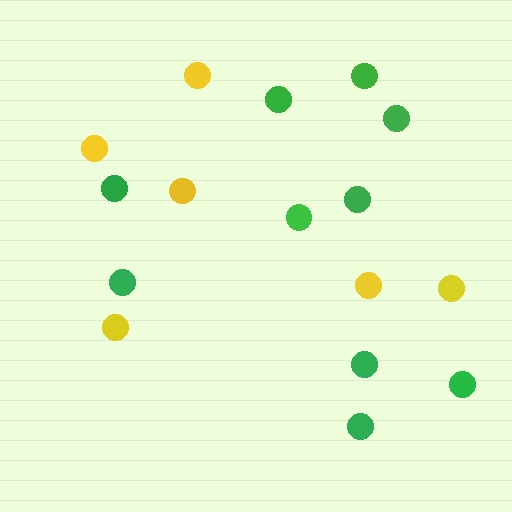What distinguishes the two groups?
There are 2 groups: one group of green circles (10) and one group of yellow circles (6).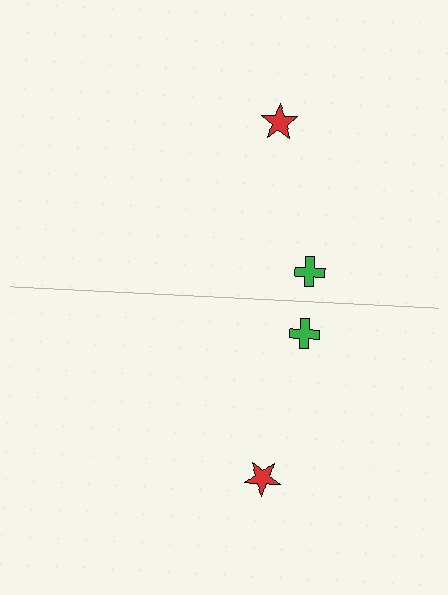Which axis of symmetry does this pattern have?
The pattern has a horizontal axis of symmetry running through the center of the image.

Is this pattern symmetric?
Yes, this pattern has bilateral (reflection) symmetry.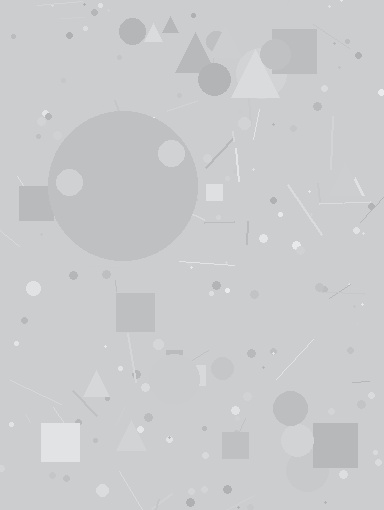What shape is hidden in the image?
A circle is hidden in the image.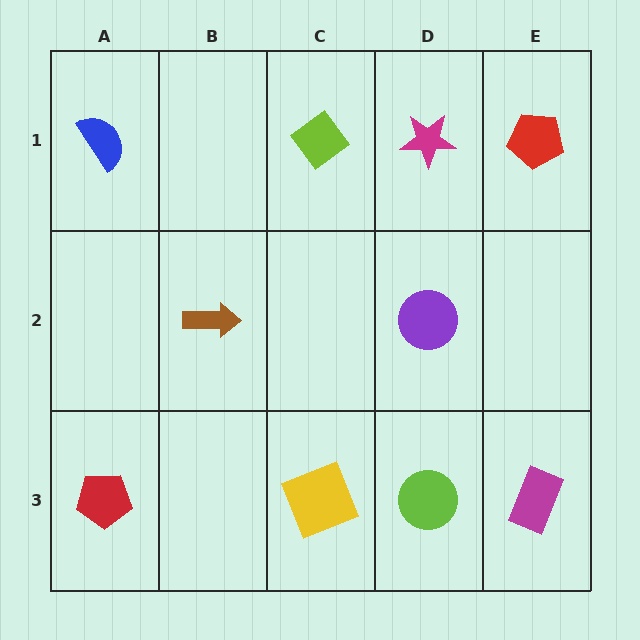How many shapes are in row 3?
4 shapes.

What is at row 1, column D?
A magenta star.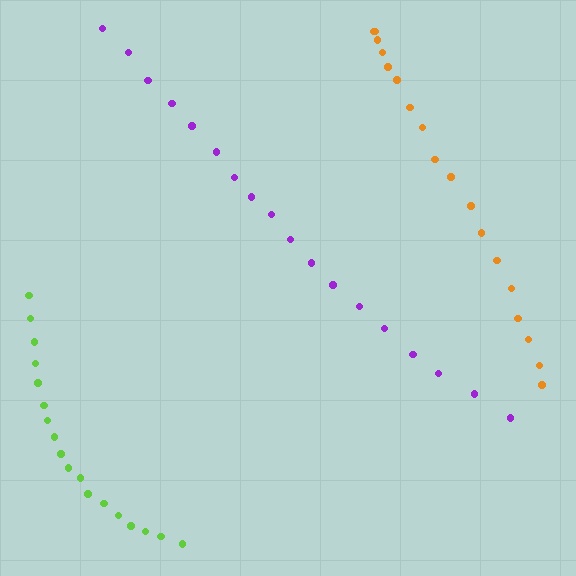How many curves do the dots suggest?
There are 3 distinct paths.